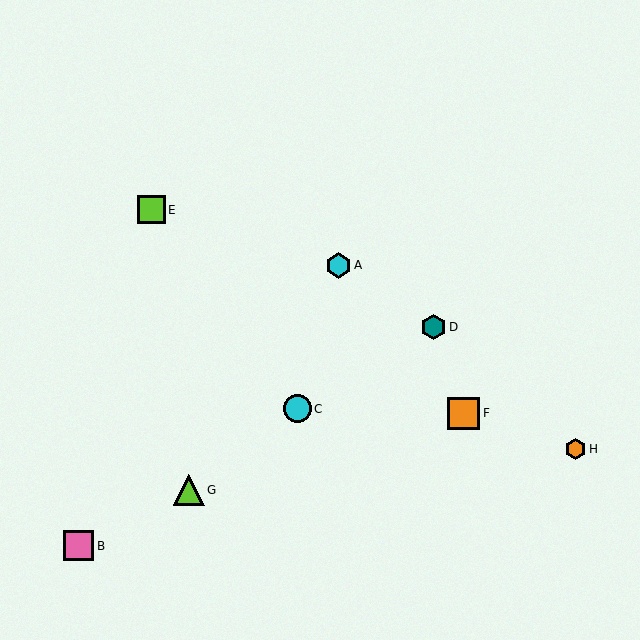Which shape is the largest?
The orange square (labeled F) is the largest.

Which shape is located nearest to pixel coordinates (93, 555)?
The pink square (labeled B) at (79, 546) is nearest to that location.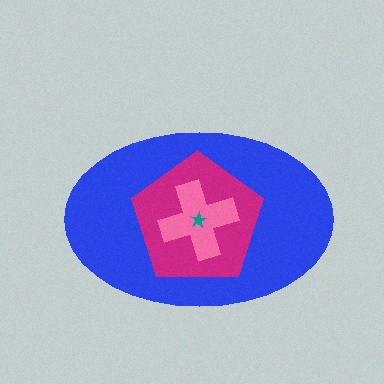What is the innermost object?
The teal star.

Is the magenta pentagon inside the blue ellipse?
Yes.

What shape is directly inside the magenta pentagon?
The pink cross.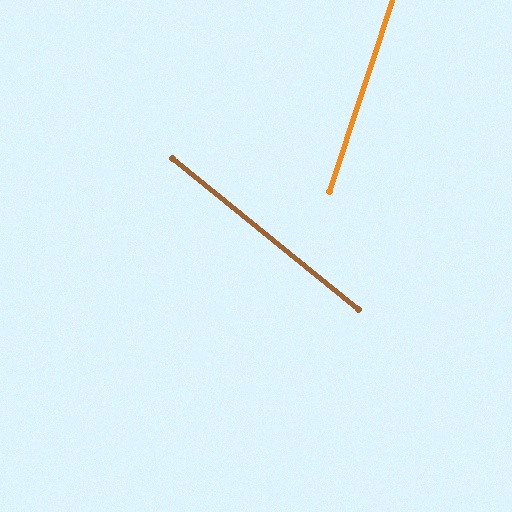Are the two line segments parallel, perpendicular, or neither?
Neither parallel nor perpendicular — they differ by about 69°.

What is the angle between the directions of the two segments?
Approximately 69 degrees.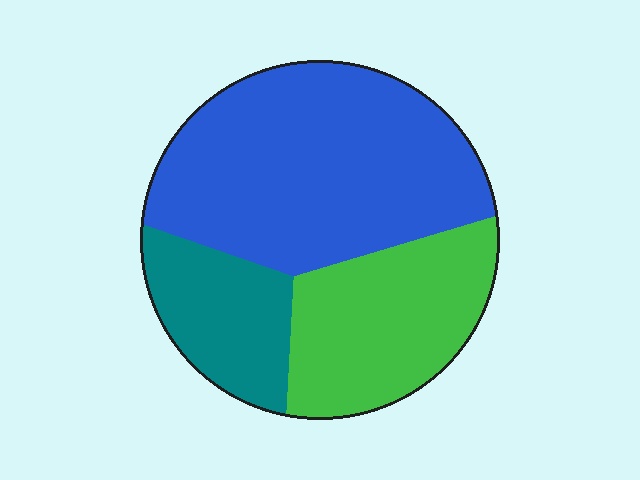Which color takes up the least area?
Teal, at roughly 20%.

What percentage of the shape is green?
Green covers 29% of the shape.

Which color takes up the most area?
Blue, at roughly 55%.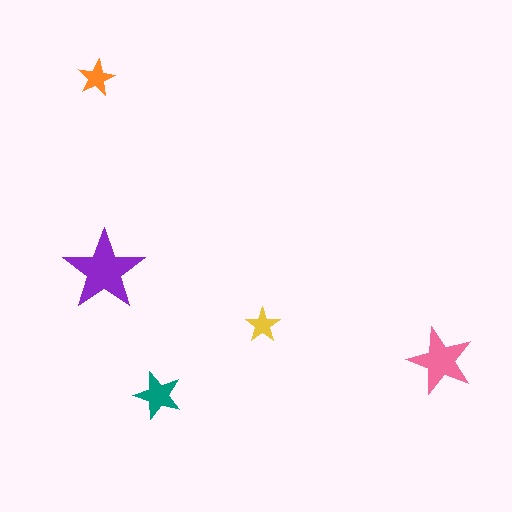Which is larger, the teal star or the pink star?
The pink one.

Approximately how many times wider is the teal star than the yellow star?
About 1.5 times wider.